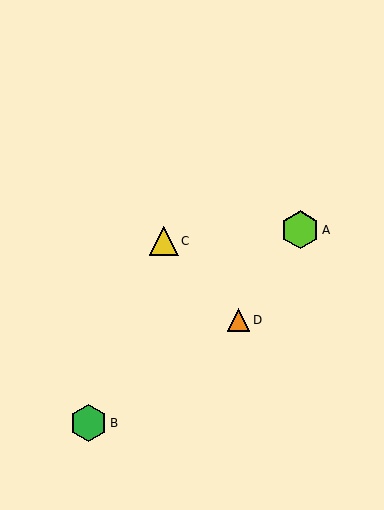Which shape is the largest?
The lime hexagon (labeled A) is the largest.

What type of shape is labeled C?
Shape C is a yellow triangle.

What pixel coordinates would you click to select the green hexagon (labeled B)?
Click at (88, 423) to select the green hexagon B.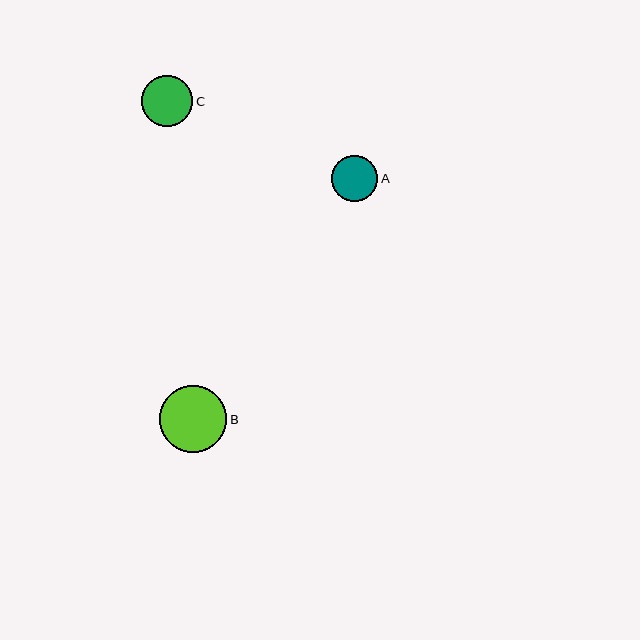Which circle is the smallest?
Circle A is the smallest with a size of approximately 46 pixels.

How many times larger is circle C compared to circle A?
Circle C is approximately 1.1 times the size of circle A.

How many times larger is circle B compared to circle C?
Circle B is approximately 1.3 times the size of circle C.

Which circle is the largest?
Circle B is the largest with a size of approximately 68 pixels.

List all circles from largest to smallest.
From largest to smallest: B, C, A.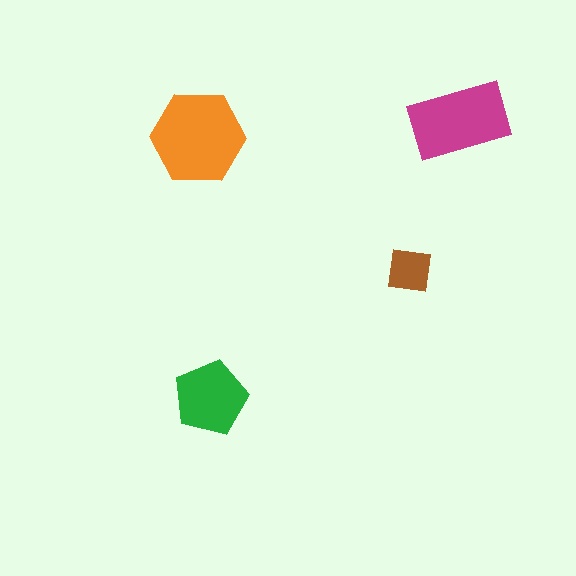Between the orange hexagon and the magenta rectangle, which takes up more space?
The orange hexagon.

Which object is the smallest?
The brown square.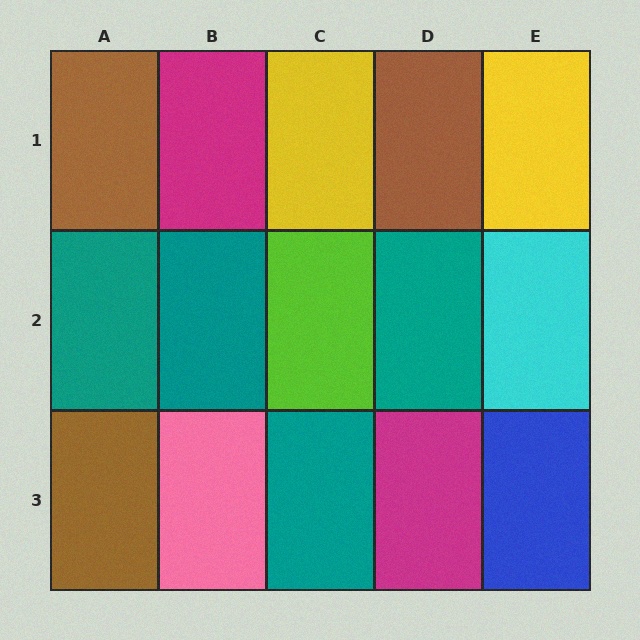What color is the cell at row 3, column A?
Brown.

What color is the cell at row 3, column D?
Magenta.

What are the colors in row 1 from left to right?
Brown, magenta, yellow, brown, yellow.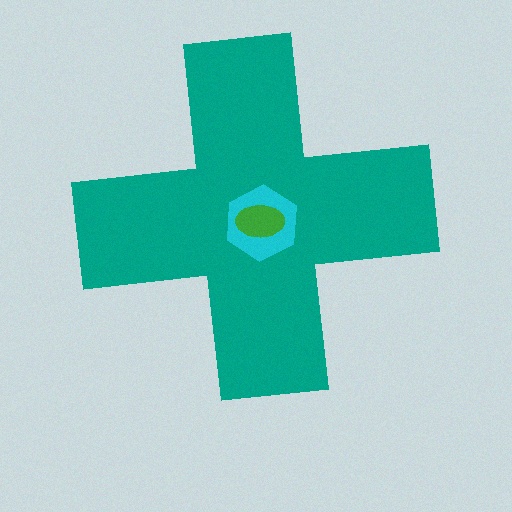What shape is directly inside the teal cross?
The cyan hexagon.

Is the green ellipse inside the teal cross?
Yes.